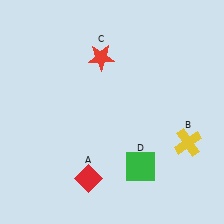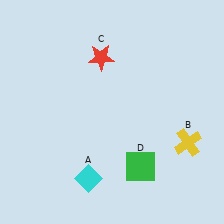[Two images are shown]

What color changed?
The diamond (A) changed from red in Image 1 to cyan in Image 2.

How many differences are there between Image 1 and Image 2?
There is 1 difference between the two images.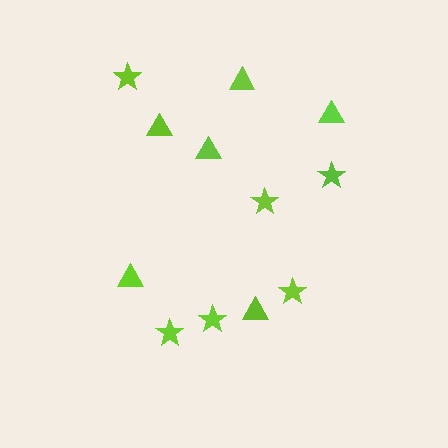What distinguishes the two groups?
There are 2 groups: one group of stars (6) and one group of triangles (6).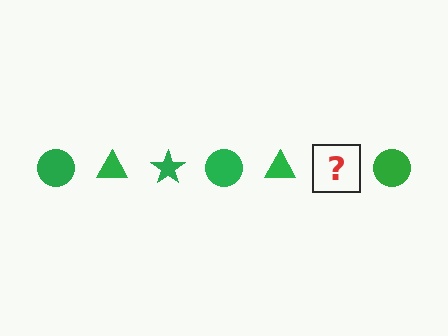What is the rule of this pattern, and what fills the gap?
The rule is that the pattern cycles through circle, triangle, star shapes in green. The gap should be filled with a green star.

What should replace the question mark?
The question mark should be replaced with a green star.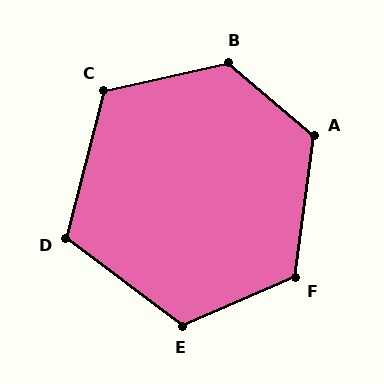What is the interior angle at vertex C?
Approximately 117 degrees (obtuse).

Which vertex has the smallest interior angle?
D, at approximately 113 degrees.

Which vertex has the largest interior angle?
B, at approximately 127 degrees.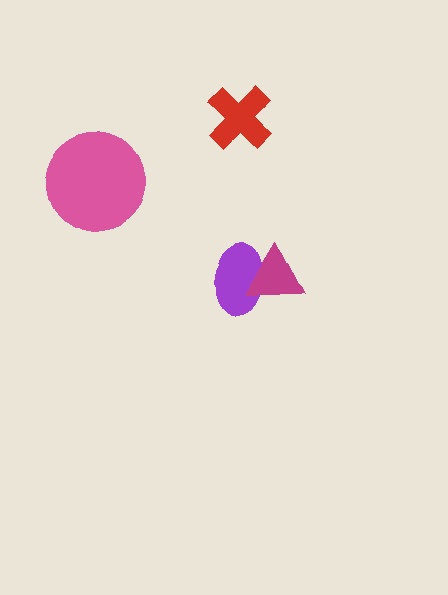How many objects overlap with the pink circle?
0 objects overlap with the pink circle.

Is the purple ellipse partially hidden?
Yes, it is partially covered by another shape.